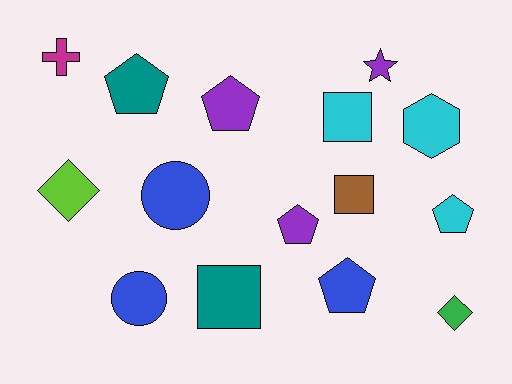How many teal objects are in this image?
There are 2 teal objects.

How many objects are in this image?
There are 15 objects.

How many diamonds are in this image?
There are 2 diamonds.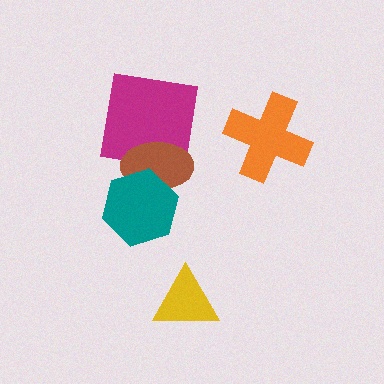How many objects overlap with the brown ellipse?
2 objects overlap with the brown ellipse.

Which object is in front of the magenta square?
The brown ellipse is in front of the magenta square.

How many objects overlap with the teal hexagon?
1 object overlaps with the teal hexagon.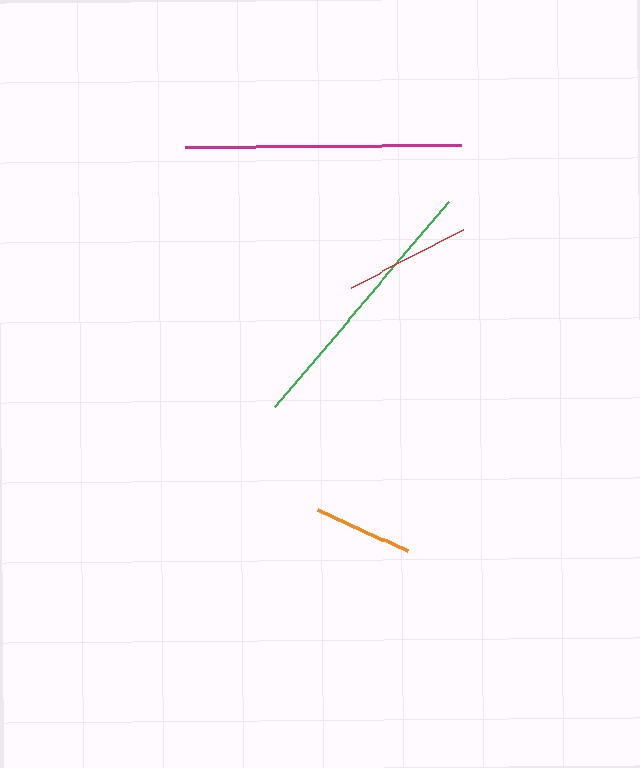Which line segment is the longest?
The magenta line is the longest at approximately 276 pixels.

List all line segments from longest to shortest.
From longest to shortest: magenta, green, red, orange.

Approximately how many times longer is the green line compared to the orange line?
The green line is approximately 2.7 times the length of the orange line.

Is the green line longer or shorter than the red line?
The green line is longer than the red line.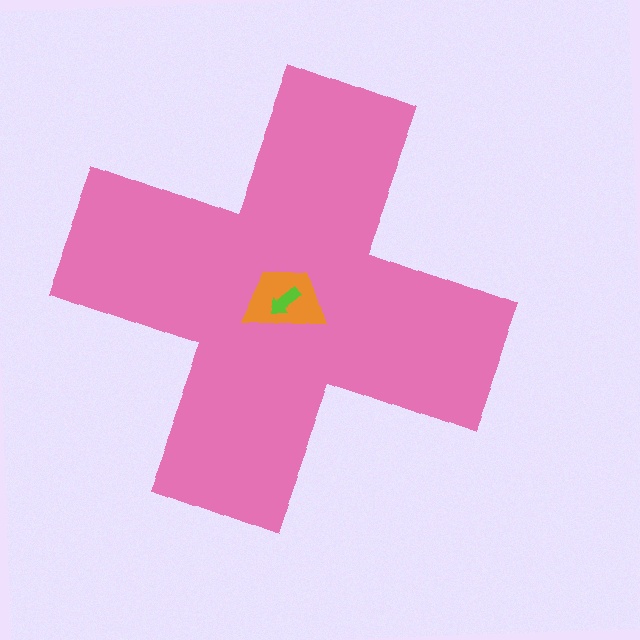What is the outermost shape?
The pink cross.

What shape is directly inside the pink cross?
The orange trapezoid.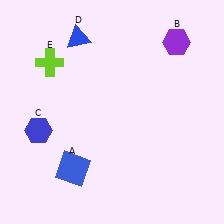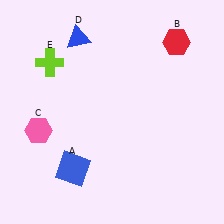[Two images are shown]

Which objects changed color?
B changed from purple to red. C changed from blue to pink.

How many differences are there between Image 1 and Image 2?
There are 2 differences between the two images.